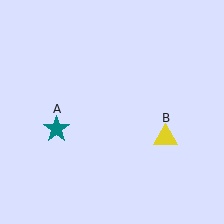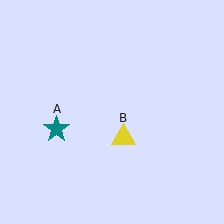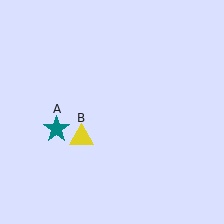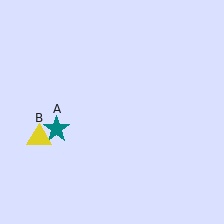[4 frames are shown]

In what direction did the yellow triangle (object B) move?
The yellow triangle (object B) moved left.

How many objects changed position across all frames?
1 object changed position: yellow triangle (object B).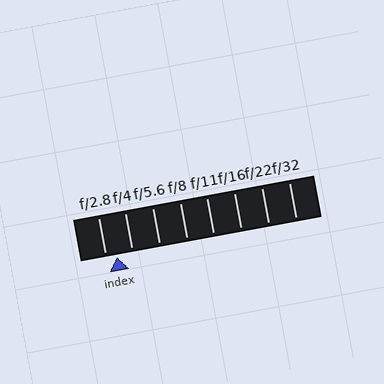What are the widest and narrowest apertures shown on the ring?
The widest aperture shown is f/2.8 and the narrowest is f/32.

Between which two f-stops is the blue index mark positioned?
The index mark is between f/2.8 and f/4.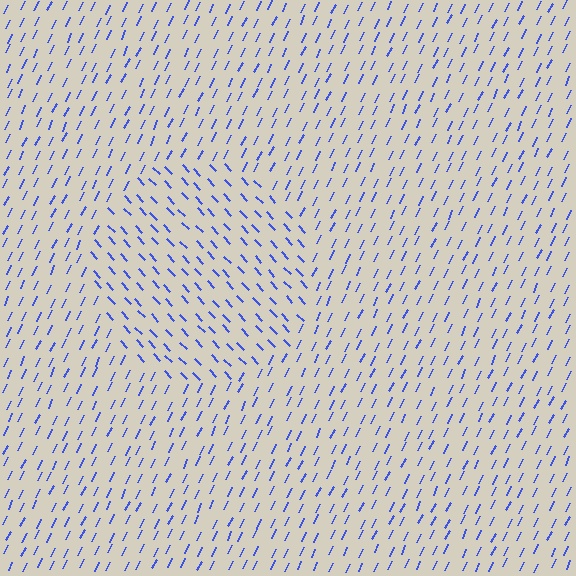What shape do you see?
I see a circle.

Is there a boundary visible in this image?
Yes, there is a texture boundary formed by a change in line orientation.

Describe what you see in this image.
The image is filled with small blue line segments. A circle region in the image has lines oriented differently from the surrounding lines, creating a visible texture boundary.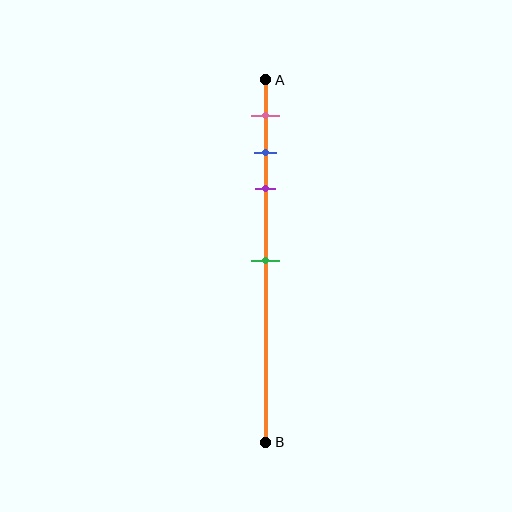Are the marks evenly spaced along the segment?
No, the marks are not evenly spaced.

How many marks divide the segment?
There are 4 marks dividing the segment.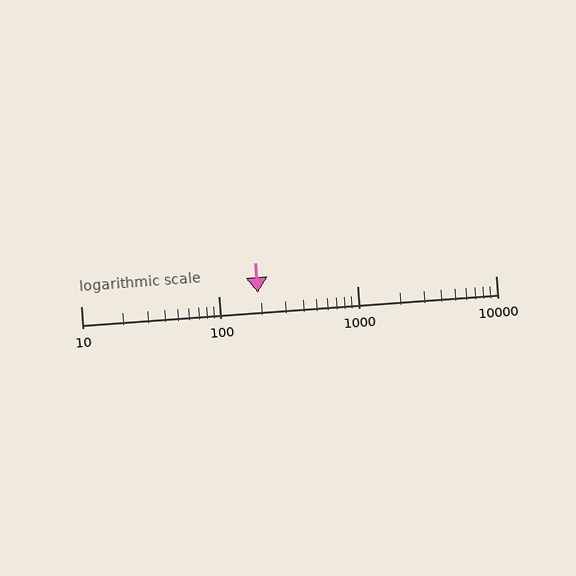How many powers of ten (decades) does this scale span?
The scale spans 3 decades, from 10 to 10000.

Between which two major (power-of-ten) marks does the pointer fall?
The pointer is between 100 and 1000.